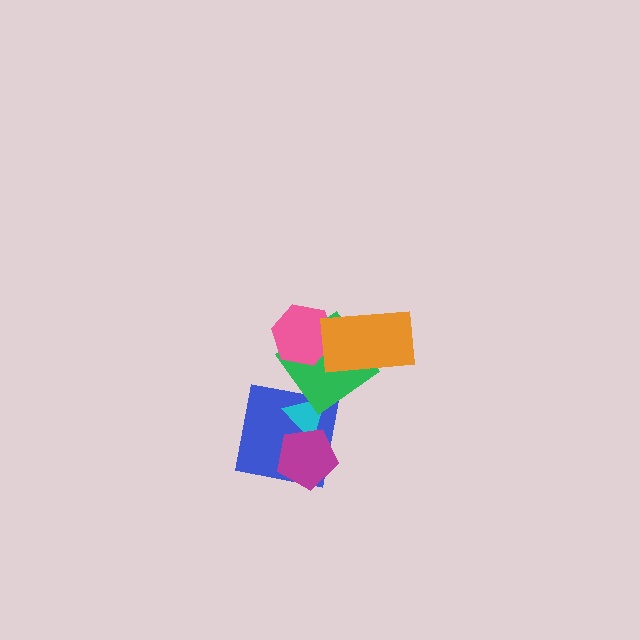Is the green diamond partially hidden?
Yes, it is partially covered by another shape.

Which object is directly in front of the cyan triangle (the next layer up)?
The green diamond is directly in front of the cyan triangle.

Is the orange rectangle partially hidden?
No, no other shape covers it.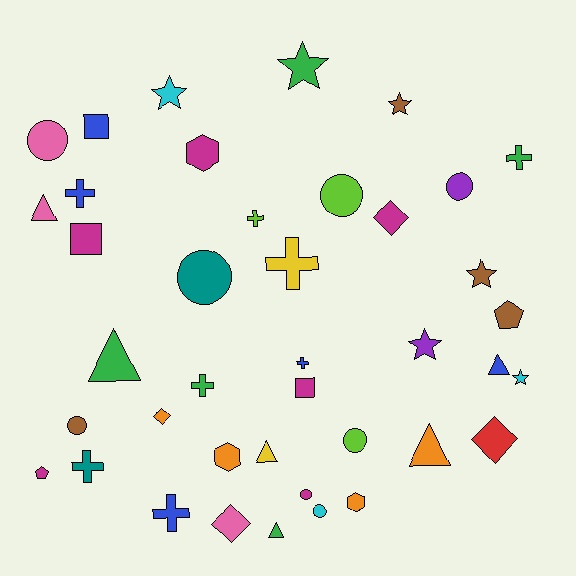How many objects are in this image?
There are 40 objects.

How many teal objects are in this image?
There are 2 teal objects.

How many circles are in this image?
There are 8 circles.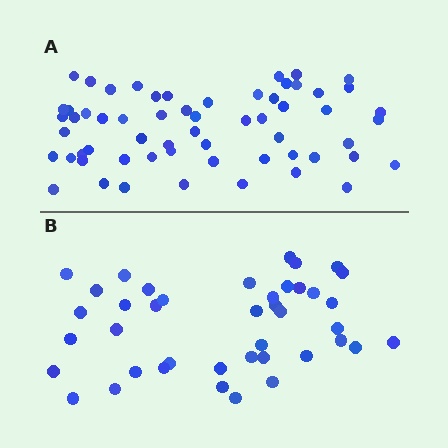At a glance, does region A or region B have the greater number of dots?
Region A (the top region) has more dots.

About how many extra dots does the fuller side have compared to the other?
Region A has approximately 20 more dots than region B.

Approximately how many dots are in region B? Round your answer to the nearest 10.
About 40 dots. (The exact count is 41, which rounds to 40.)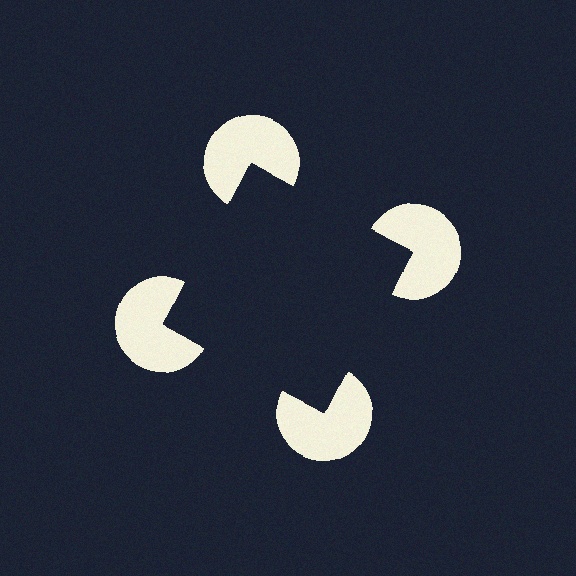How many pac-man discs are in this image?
There are 4 — one at each vertex of the illusory square.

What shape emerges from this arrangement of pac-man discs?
An illusory square — its edges are inferred from the aligned wedge cuts in the pac-man discs, not physically drawn.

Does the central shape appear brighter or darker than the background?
It typically appears slightly darker than the background, even though no actual brightness change is drawn.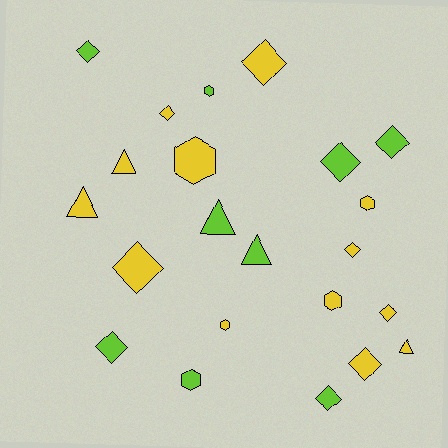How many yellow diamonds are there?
There are 6 yellow diamonds.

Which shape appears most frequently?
Diamond, with 11 objects.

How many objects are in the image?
There are 22 objects.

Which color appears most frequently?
Yellow, with 13 objects.